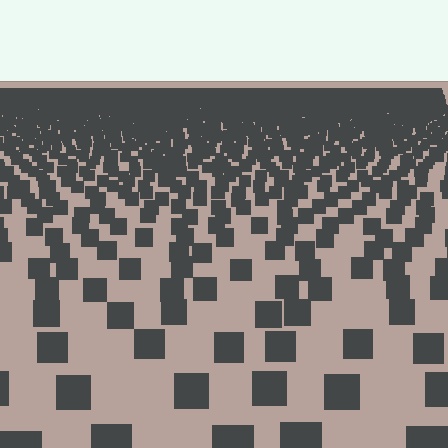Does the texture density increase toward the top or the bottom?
Density increases toward the top.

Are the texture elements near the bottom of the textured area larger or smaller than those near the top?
Larger. Near the bottom, elements are closer to the viewer and appear at a bigger on-screen size.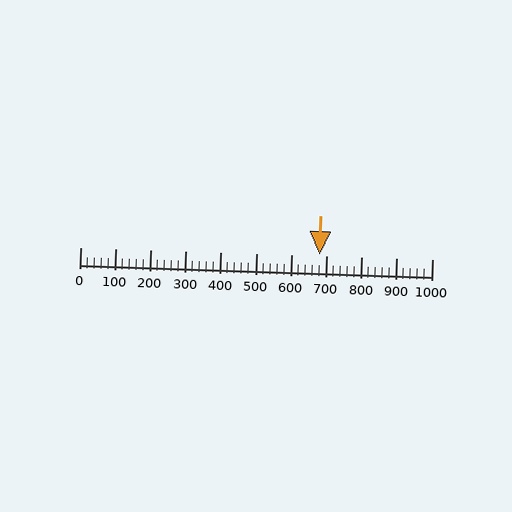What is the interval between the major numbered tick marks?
The major tick marks are spaced 100 units apart.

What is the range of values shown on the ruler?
The ruler shows values from 0 to 1000.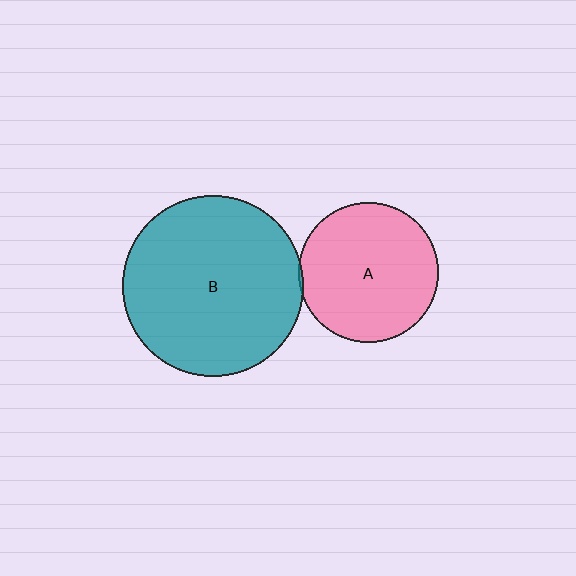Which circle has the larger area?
Circle B (teal).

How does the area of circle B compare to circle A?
Approximately 1.7 times.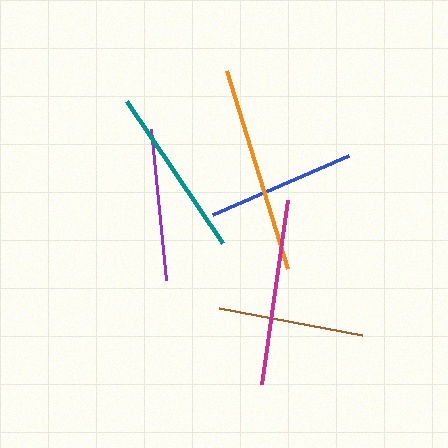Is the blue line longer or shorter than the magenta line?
The magenta line is longer than the blue line.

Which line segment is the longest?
The orange line is the longest at approximately 207 pixels.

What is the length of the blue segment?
The blue segment is approximately 148 pixels long.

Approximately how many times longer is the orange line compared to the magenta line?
The orange line is approximately 1.1 times the length of the magenta line.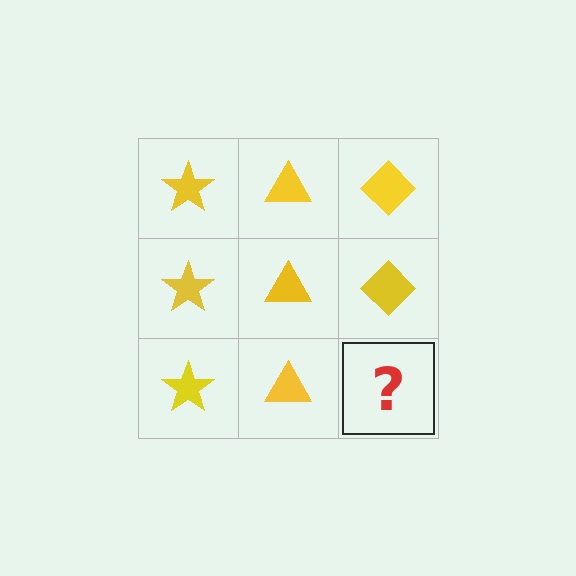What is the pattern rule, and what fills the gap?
The rule is that each column has a consistent shape. The gap should be filled with a yellow diamond.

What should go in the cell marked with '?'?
The missing cell should contain a yellow diamond.